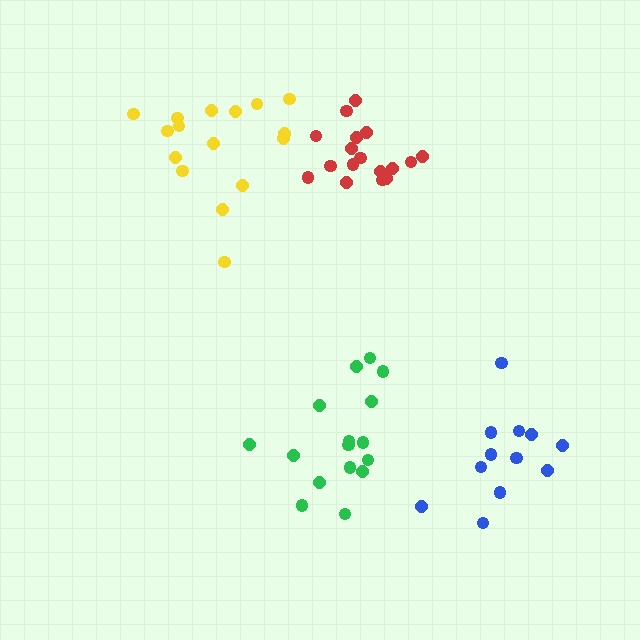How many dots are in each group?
Group 1: 17 dots, Group 2: 16 dots, Group 3: 12 dots, Group 4: 16 dots (61 total).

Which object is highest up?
The red cluster is topmost.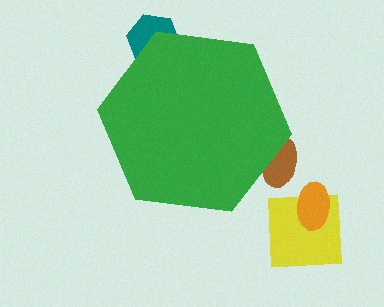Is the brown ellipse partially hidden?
Yes, the brown ellipse is partially hidden behind the green hexagon.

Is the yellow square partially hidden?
No, the yellow square is fully visible.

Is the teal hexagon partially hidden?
Yes, the teal hexagon is partially hidden behind the green hexagon.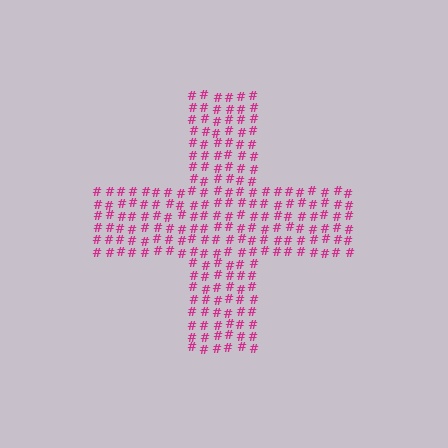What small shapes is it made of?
It is made of small hash symbols.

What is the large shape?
The large shape is a cross.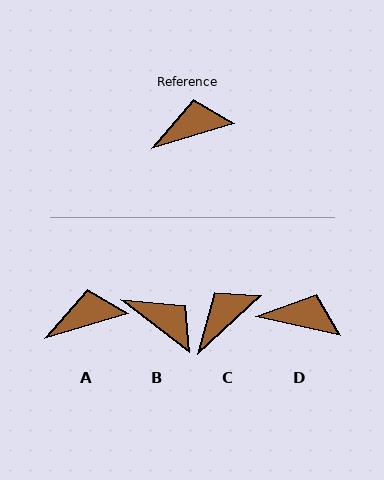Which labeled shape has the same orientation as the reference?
A.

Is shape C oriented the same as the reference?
No, it is off by about 26 degrees.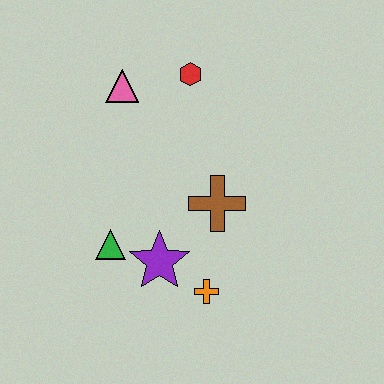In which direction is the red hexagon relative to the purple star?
The red hexagon is above the purple star.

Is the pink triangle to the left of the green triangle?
No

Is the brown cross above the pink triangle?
No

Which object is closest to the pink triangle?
The red hexagon is closest to the pink triangle.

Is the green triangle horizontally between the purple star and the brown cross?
No